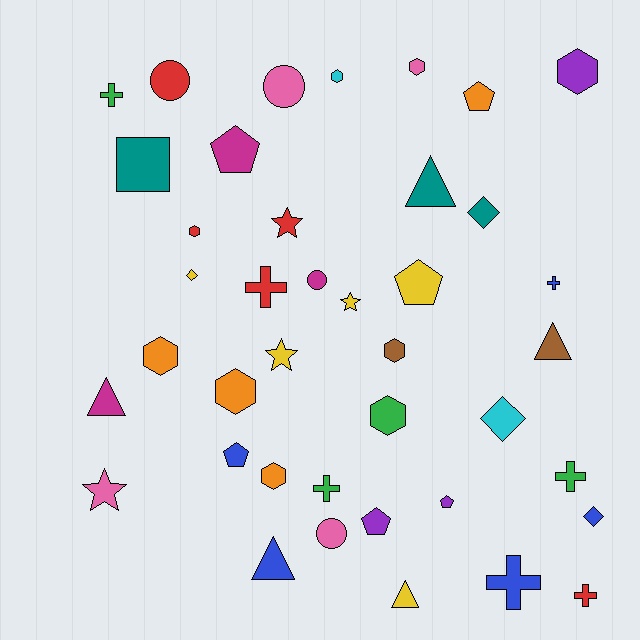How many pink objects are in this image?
There are 4 pink objects.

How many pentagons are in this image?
There are 6 pentagons.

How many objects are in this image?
There are 40 objects.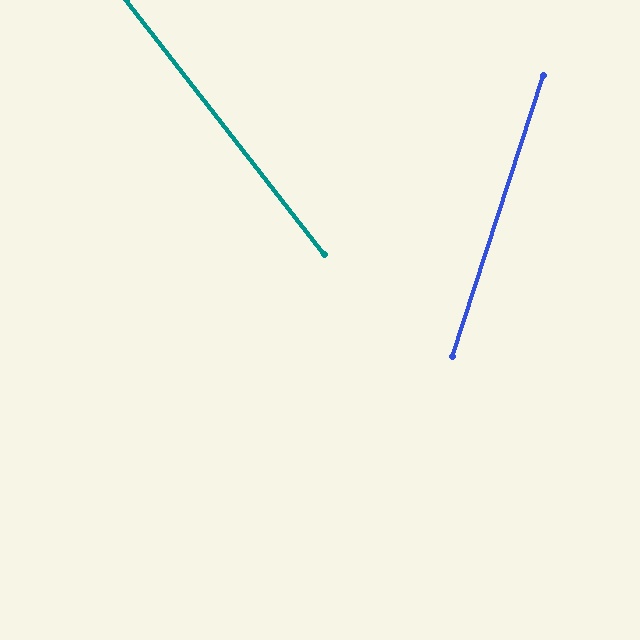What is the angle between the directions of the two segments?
Approximately 56 degrees.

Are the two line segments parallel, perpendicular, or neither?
Neither parallel nor perpendicular — they differ by about 56°.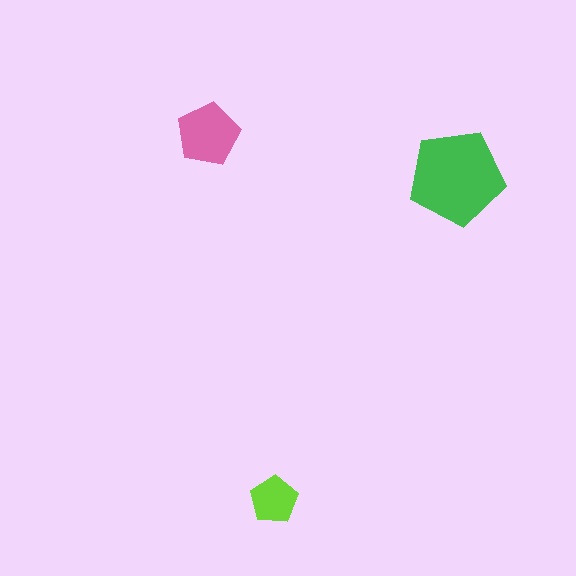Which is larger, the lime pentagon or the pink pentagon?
The pink one.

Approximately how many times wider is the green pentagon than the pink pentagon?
About 1.5 times wider.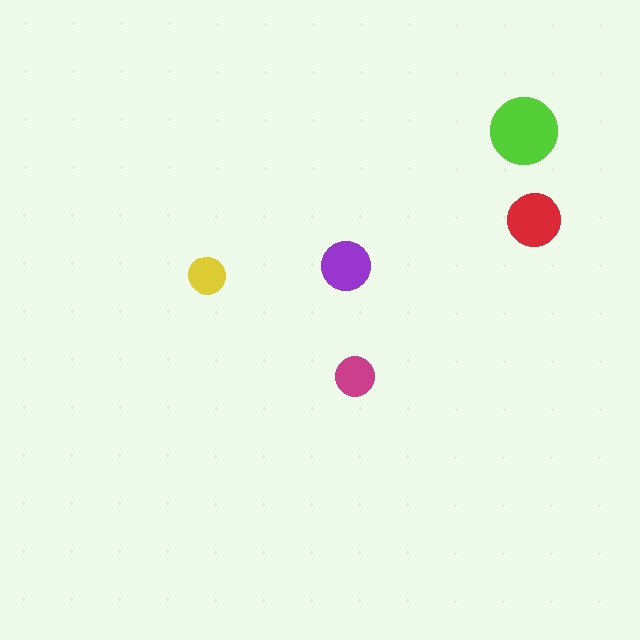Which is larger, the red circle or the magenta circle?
The red one.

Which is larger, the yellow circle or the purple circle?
The purple one.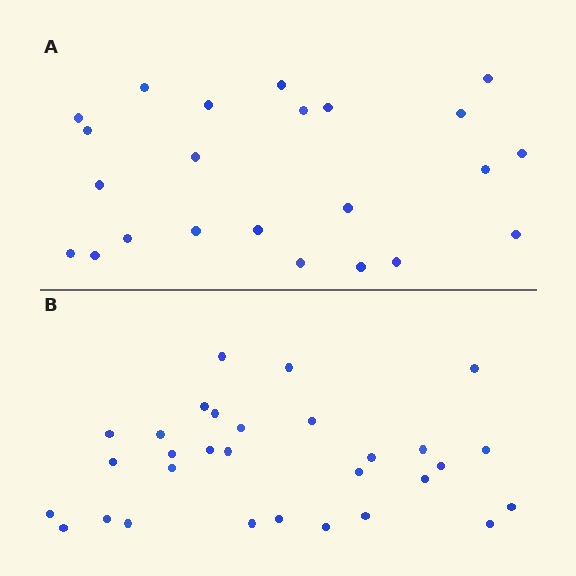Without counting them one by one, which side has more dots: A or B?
Region B (the bottom region) has more dots.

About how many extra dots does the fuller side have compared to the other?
Region B has roughly 8 or so more dots than region A.